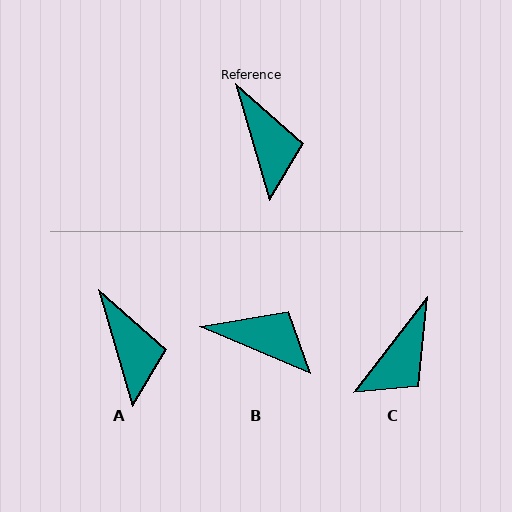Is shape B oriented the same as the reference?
No, it is off by about 51 degrees.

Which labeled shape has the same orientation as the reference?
A.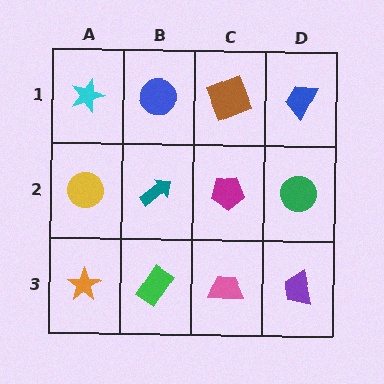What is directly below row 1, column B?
A teal arrow.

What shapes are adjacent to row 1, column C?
A magenta pentagon (row 2, column C), a blue circle (row 1, column B), a blue trapezoid (row 1, column D).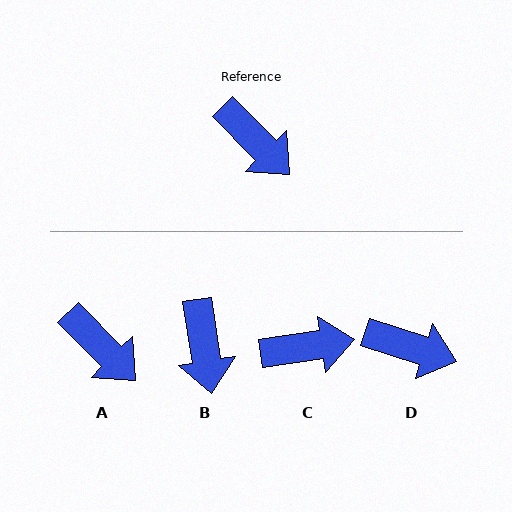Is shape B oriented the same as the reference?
No, it is off by about 36 degrees.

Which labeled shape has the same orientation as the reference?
A.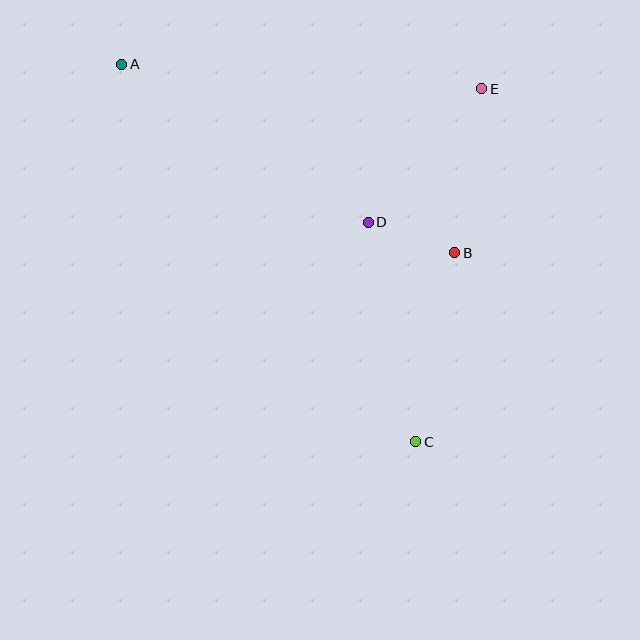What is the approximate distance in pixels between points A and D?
The distance between A and D is approximately 293 pixels.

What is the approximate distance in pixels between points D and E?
The distance between D and E is approximately 175 pixels.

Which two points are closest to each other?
Points B and D are closest to each other.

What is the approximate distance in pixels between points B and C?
The distance between B and C is approximately 193 pixels.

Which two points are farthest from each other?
Points A and C are farthest from each other.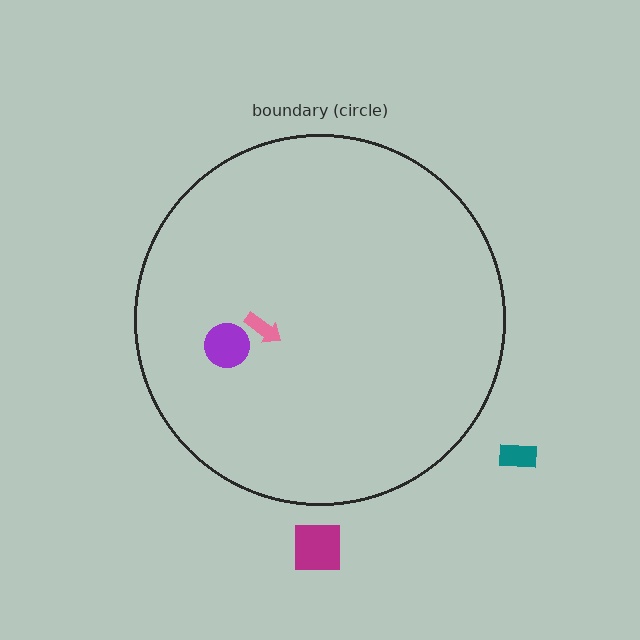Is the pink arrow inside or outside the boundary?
Inside.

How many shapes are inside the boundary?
2 inside, 2 outside.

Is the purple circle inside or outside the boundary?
Inside.